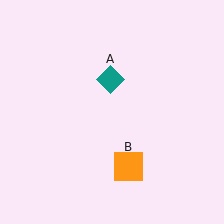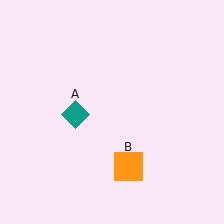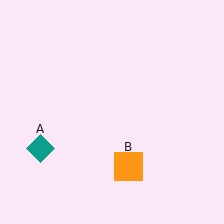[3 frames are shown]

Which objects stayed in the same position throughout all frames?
Orange square (object B) remained stationary.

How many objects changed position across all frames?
1 object changed position: teal diamond (object A).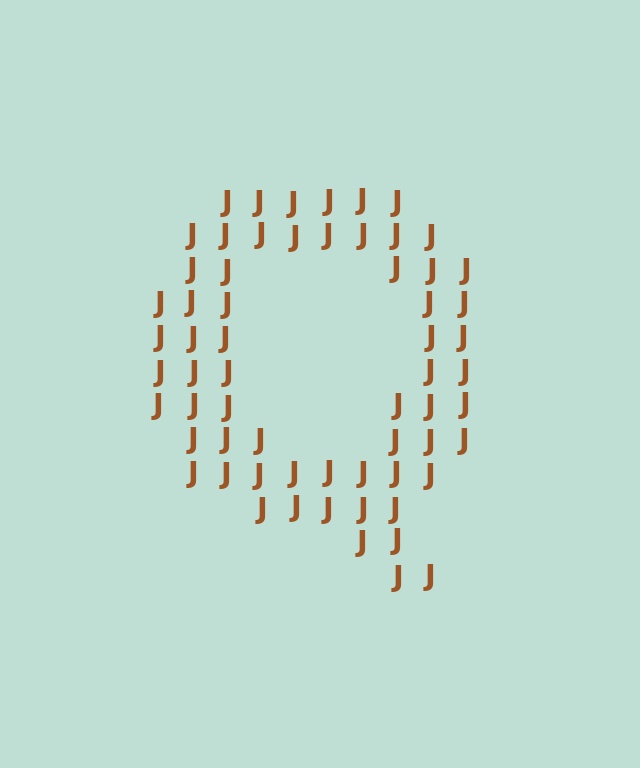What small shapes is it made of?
It is made of small letter J's.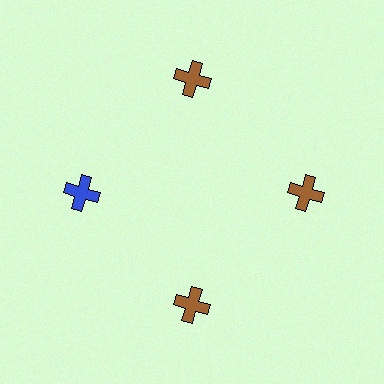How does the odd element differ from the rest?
It has a different color: blue instead of brown.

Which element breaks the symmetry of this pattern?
The blue cross at roughly the 9 o'clock position breaks the symmetry. All other shapes are brown crosses.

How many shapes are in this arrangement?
There are 4 shapes arranged in a ring pattern.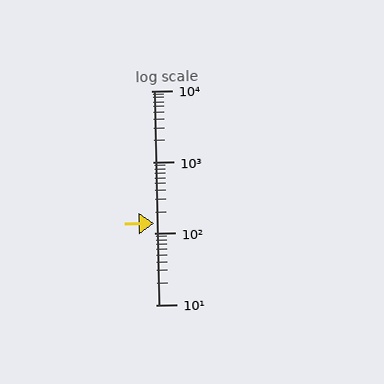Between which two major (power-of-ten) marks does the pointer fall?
The pointer is between 100 and 1000.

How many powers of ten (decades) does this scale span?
The scale spans 3 decades, from 10 to 10000.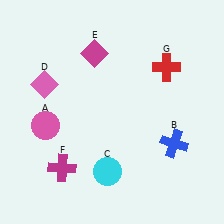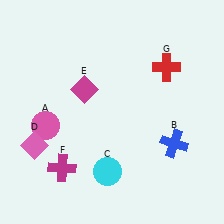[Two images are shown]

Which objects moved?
The objects that moved are: the pink diamond (D), the magenta diamond (E).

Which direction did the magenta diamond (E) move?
The magenta diamond (E) moved down.